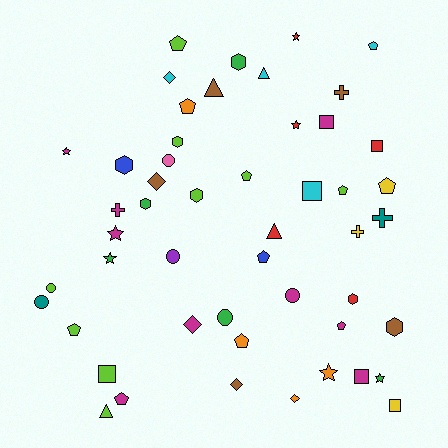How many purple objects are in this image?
There is 1 purple object.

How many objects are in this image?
There are 50 objects.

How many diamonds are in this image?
There are 5 diamonds.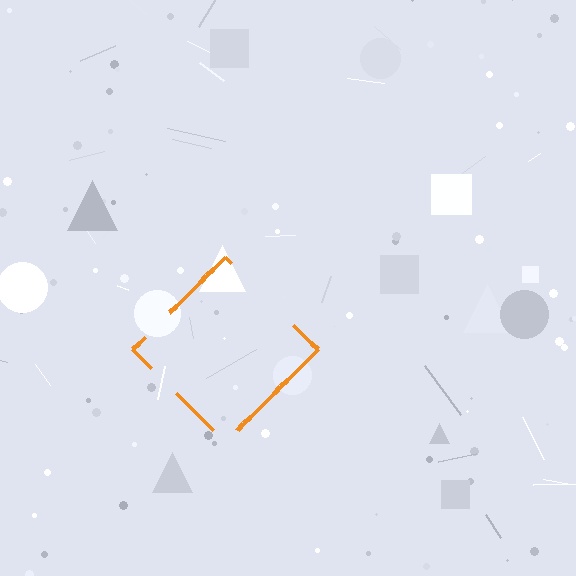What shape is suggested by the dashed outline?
The dashed outline suggests a diamond.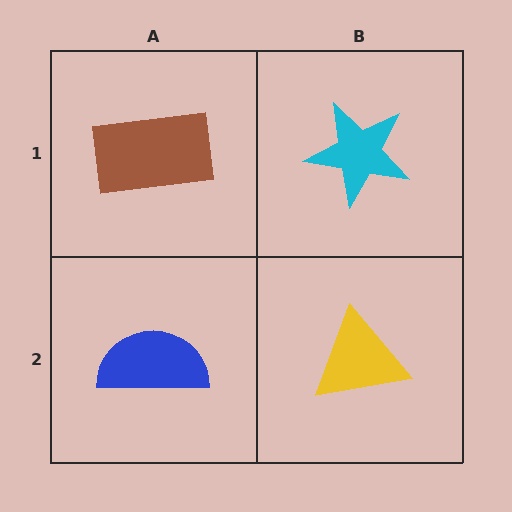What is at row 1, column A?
A brown rectangle.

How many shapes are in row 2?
2 shapes.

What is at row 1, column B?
A cyan star.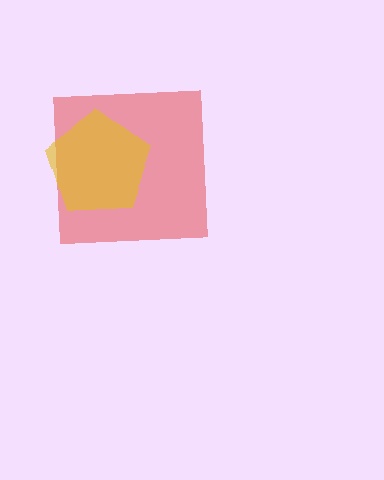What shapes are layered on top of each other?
The layered shapes are: a red square, a yellow pentagon.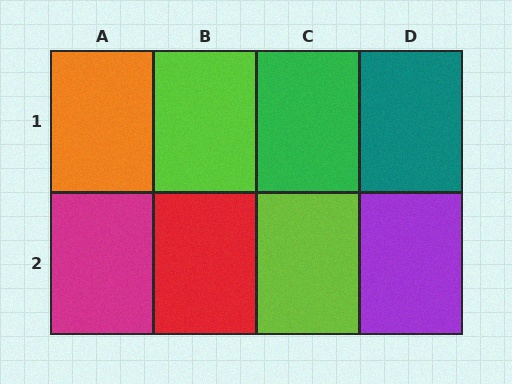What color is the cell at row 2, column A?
Magenta.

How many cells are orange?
1 cell is orange.